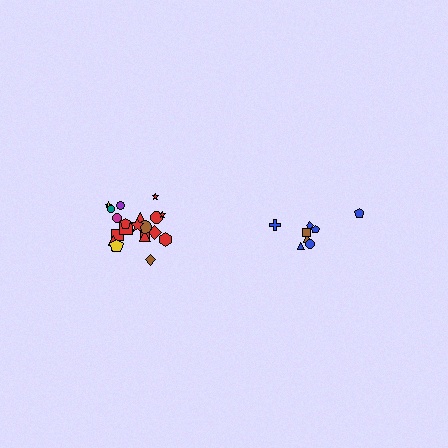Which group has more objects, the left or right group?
The left group.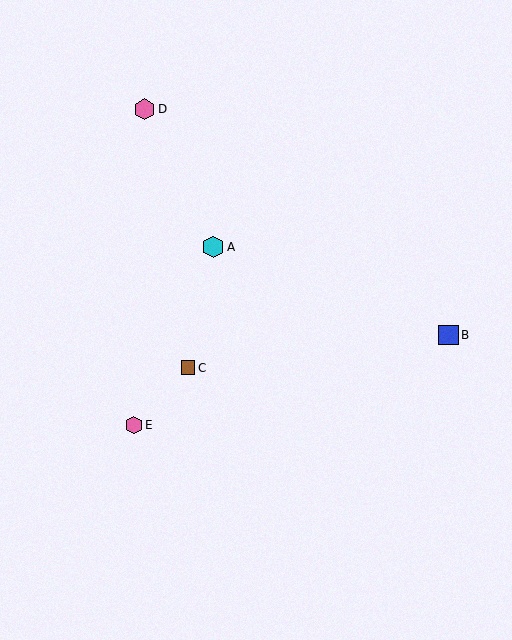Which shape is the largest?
The pink hexagon (labeled D) is the largest.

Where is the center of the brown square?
The center of the brown square is at (188, 368).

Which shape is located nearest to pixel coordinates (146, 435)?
The pink hexagon (labeled E) at (134, 425) is nearest to that location.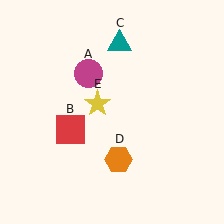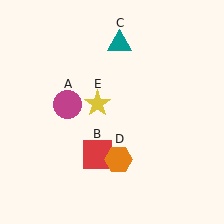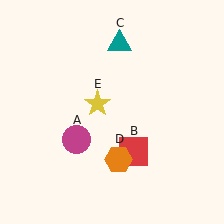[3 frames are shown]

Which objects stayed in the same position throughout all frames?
Teal triangle (object C) and orange hexagon (object D) and yellow star (object E) remained stationary.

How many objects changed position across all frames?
2 objects changed position: magenta circle (object A), red square (object B).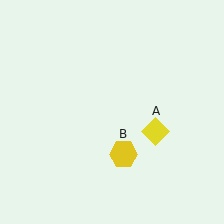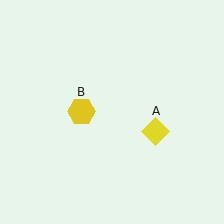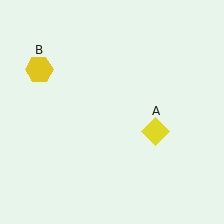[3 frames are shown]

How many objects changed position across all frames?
1 object changed position: yellow hexagon (object B).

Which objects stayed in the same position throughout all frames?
Yellow diamond (object A) remained stationary.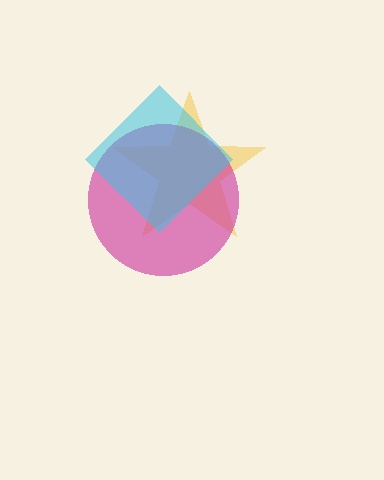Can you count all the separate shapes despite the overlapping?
Yes, there are 3 separate shapes.